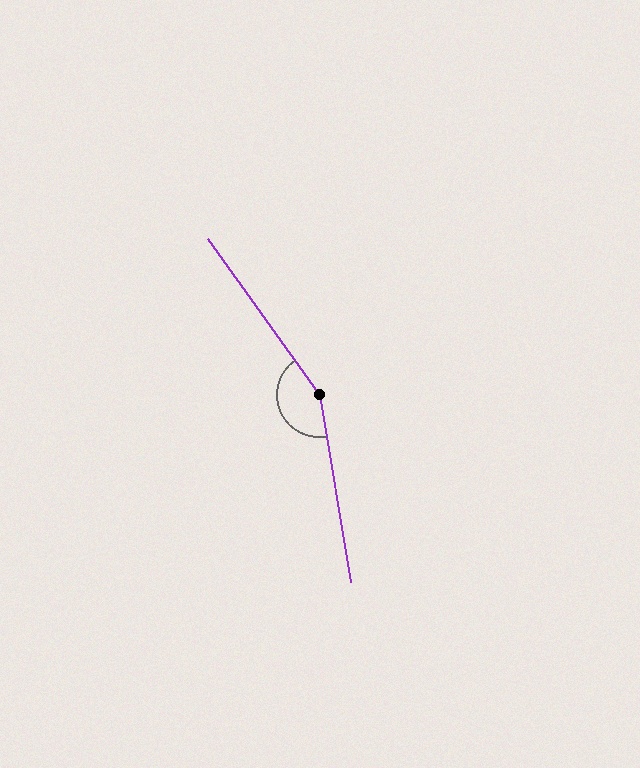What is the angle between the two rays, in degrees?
Approximately 154 degrees.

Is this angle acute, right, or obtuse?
It is obtuse.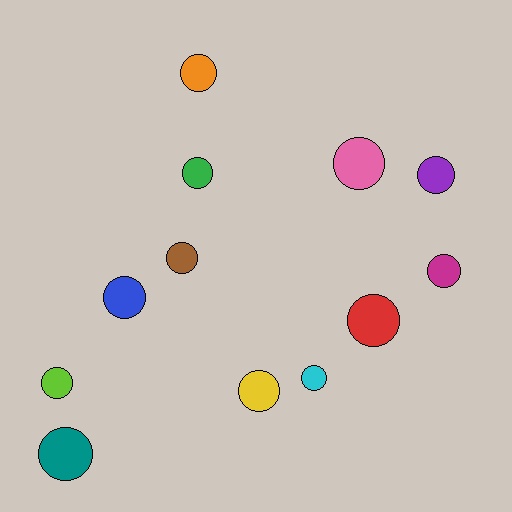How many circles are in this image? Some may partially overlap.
There are 12 circles.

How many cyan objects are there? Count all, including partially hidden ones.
There is 1 cyan object.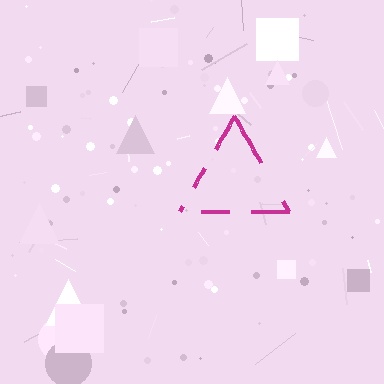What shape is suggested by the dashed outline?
The dashed outline suggests a triangle.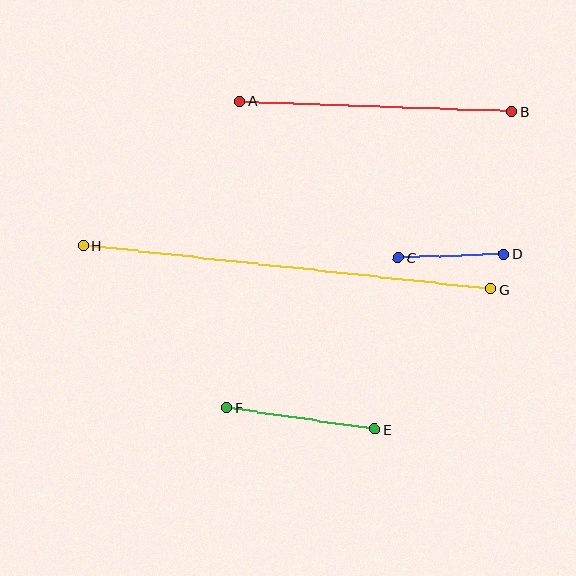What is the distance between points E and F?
The distance is approximately 149 pixels.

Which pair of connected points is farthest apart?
Points G and H are farthest apart.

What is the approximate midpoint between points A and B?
The midpoint is at approximately (376, 107) pixels.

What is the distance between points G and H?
The distance is approximately 410 pixels.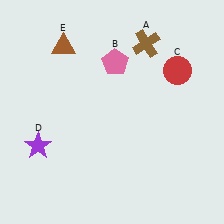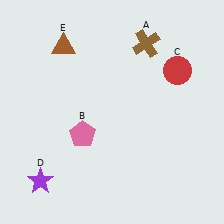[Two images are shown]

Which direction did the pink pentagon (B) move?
The pink pentagon (B) moved down.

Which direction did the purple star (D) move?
The purple star (D) moved down.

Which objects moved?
The objects that moved are: the pink pentagon (B), the purple star (D).